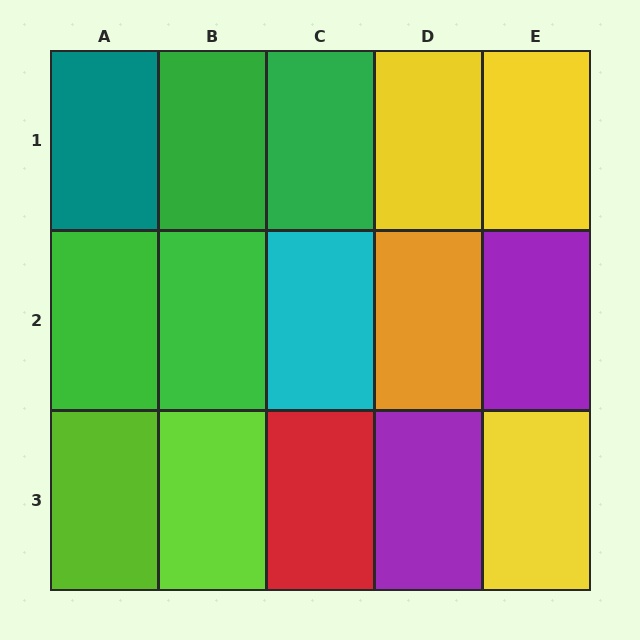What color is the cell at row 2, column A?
Green.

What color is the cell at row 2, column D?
Orange.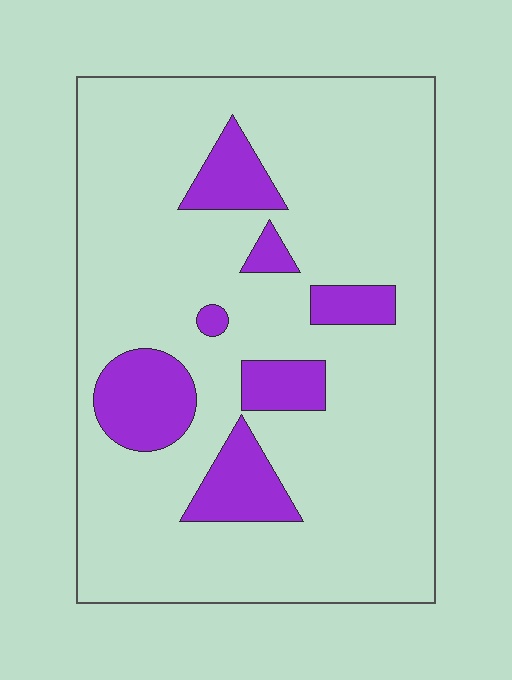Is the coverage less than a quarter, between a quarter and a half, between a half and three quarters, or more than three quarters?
Less than a quarter.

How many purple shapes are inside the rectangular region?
7.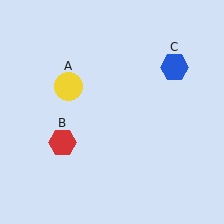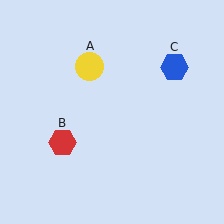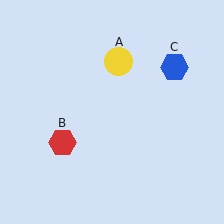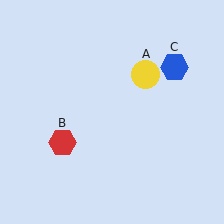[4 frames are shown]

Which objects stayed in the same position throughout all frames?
Red hexagon (object B) and blue hexagon (object C) remained stationary.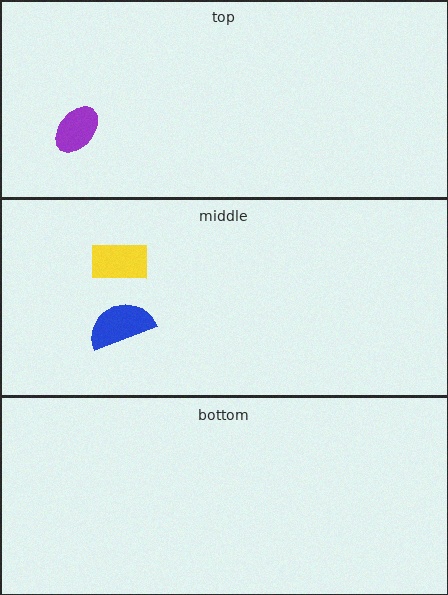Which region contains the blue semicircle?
The middle region.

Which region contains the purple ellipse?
The top region.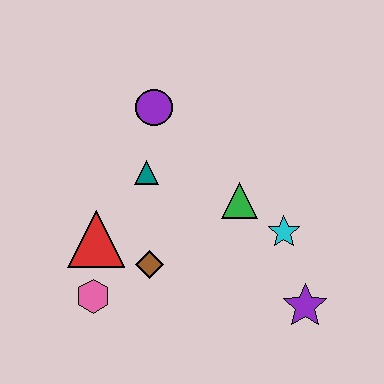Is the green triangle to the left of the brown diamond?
No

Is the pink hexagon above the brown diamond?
No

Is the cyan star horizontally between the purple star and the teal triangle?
Yes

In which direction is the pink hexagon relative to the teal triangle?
The pink hexagon is below the teal triangle.